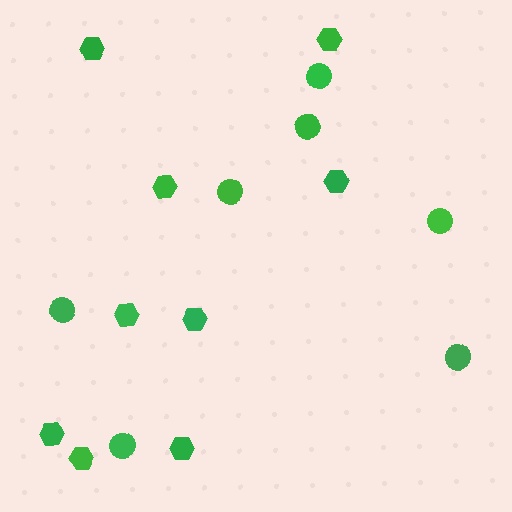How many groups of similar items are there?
There are 2 groups: one group of hexagons (9) and one group of circles (7).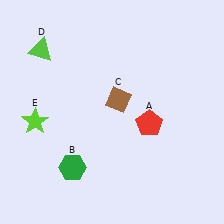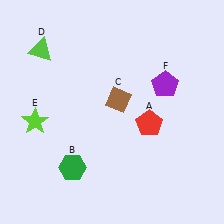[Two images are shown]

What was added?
A purple pentagon (F) was added in Image 2.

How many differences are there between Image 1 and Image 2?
There is 1 difference between the two images.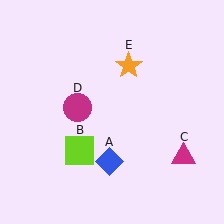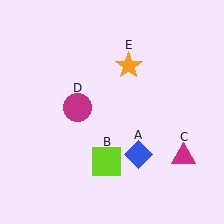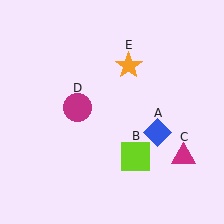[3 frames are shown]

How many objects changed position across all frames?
2 objects changed position: blue diamond (object A), lime square (object B).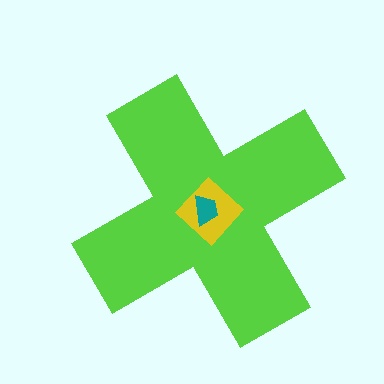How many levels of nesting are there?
3.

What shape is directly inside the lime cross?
The yellow diamond.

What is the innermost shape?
The teal trapezoid.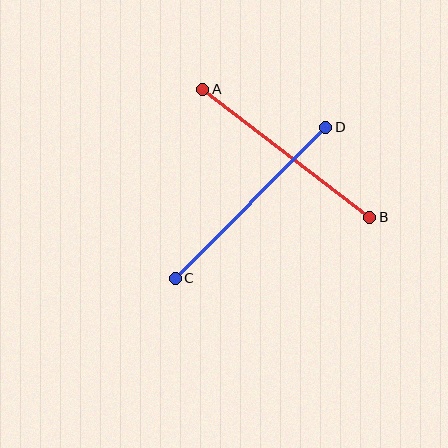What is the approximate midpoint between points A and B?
The midpoint is at approximately (286, 153) pixels.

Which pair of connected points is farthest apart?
Points C and D are farthest apart.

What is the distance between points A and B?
The distance is approximately 210 pixels.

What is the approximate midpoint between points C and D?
The midpoint is at approximately (251, 203) pixels.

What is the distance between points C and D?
The distance is approximately 213 pixels.